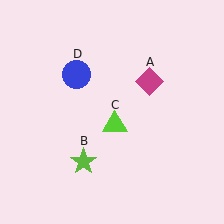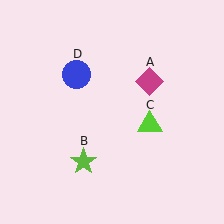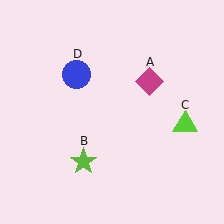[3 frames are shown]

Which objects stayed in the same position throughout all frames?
Magenta diamond (object A) and lime star (object B) and blue circle (object D) remained stationary.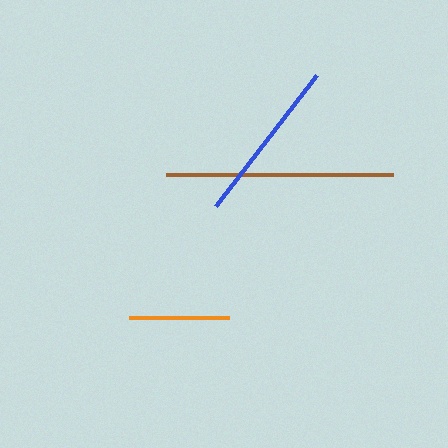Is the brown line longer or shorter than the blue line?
The brown line is longer than the blue line.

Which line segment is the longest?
The brown line is the longest at approximately 227 pixels.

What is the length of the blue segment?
The blue segment is approximately 165 pixels long.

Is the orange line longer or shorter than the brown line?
The brown line is longer than the orange line.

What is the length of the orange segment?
The orange segment is approximately 100 pixels long.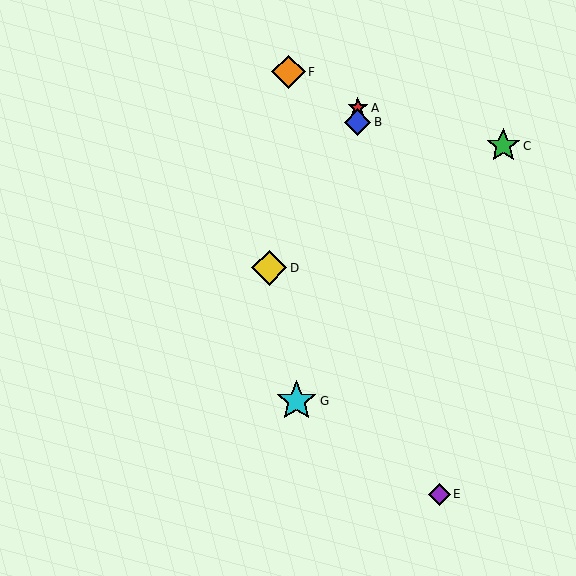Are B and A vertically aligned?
Yes, both are at x≈358.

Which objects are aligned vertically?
Objects A, B are aligned vertically.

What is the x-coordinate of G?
Object G is at x≈297.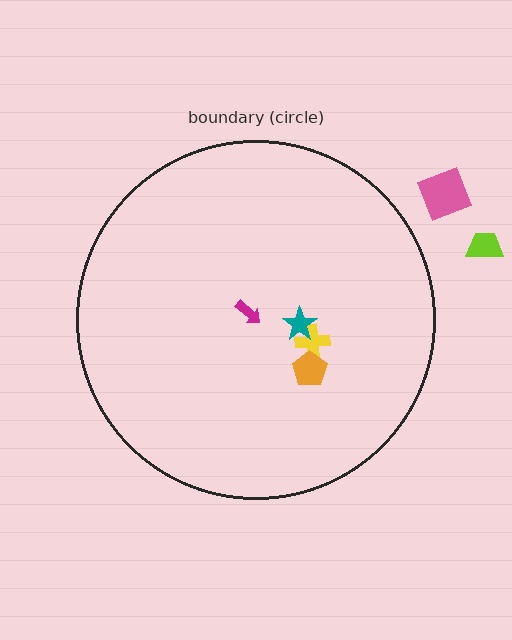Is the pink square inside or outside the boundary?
Outside.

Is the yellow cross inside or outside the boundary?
Inside.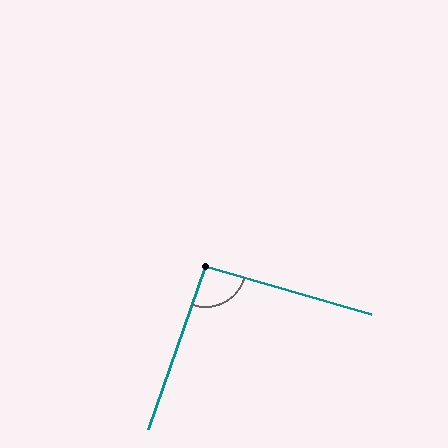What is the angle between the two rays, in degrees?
Approximately 93 degrees.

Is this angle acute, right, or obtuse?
It is approximately a right angle.